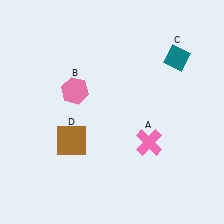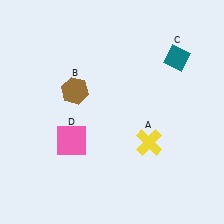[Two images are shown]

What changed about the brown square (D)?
In Image 1, D is brown. In Image 2, it changed to pink.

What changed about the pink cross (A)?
In Image 1, A is pink. In Image 2, it changed to yellow.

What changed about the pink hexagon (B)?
In Image 1, B is pink. In Image 2, it changed to brown.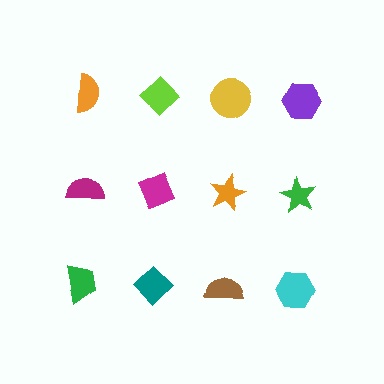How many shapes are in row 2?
4 shapes.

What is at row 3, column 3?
A brown semicircle.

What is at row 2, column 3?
An orange star.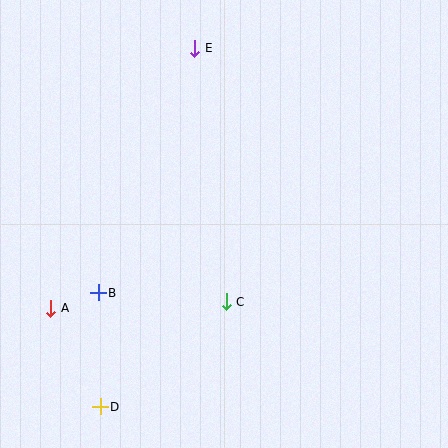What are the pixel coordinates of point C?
Point C is at (226, 302).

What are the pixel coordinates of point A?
Point A is at (51, 308).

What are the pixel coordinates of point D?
Point D is at (100, 407).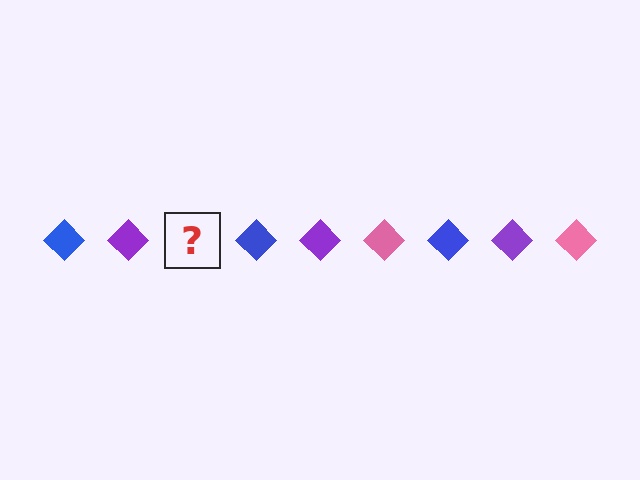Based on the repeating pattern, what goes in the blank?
The blank should be a pink diamond.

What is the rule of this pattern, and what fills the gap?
The rule is that the pattern cycles through blue, purple, pink diamonds. The gap should be filled with a pink diamond.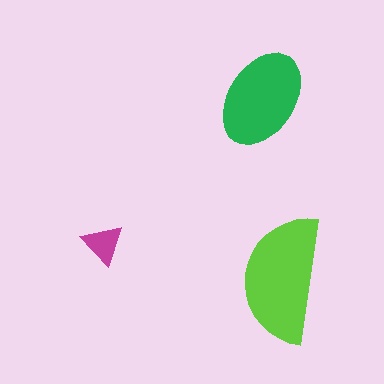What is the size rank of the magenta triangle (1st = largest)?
3rd.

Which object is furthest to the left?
The magenta triangle is leftmost.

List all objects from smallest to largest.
The magenta triangle, the green ellipse, the lime semicircle.